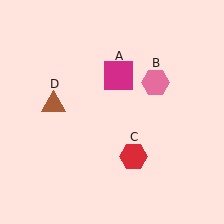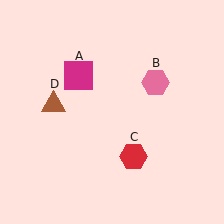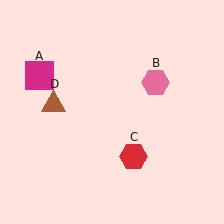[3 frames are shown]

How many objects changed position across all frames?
1 object changed position: magenta square (object A).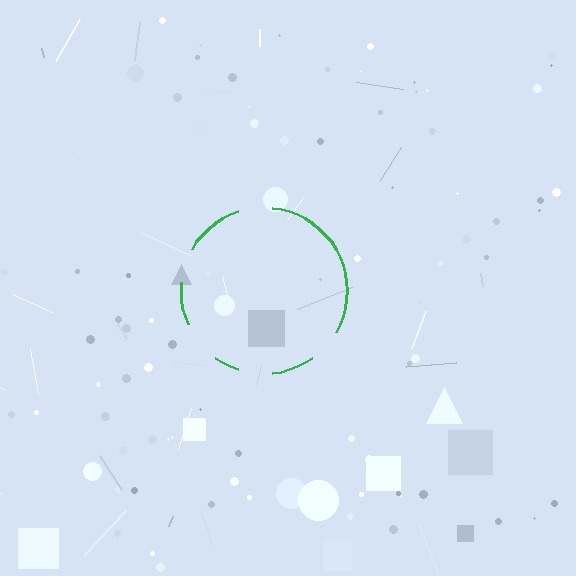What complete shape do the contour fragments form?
The contour fragments form a circle.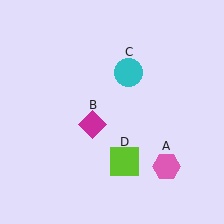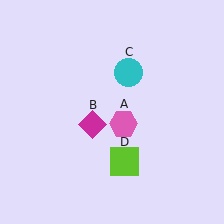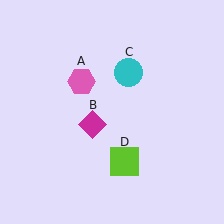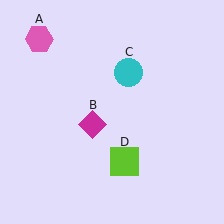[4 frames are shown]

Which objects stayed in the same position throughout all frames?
Magenta diamond (object B) and cyan circle (object C) and lime square (object D) remained stationary.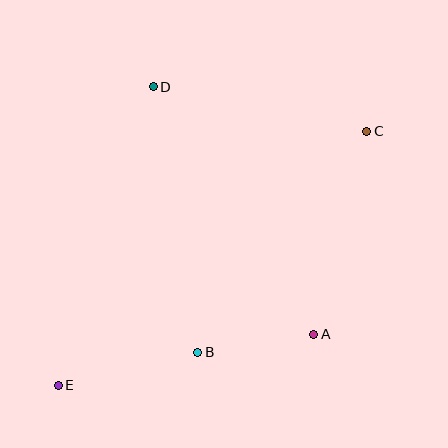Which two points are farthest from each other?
Points C and E are farthest from each other.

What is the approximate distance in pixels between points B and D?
The distance between B and D is approximately 269 pixels.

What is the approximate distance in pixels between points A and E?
The distance between A and E is approximately 261 pixels.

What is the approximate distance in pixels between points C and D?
The distance between C and D is approximately 218 pixels.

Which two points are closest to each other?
Points A and B are closest to each other.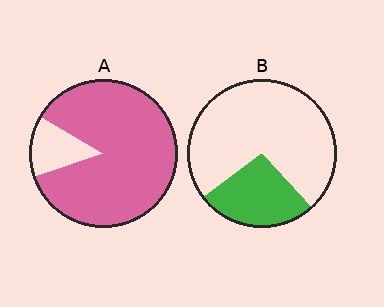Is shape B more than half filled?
No.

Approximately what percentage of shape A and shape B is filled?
A is approximately 85% and B is approximately 25%.